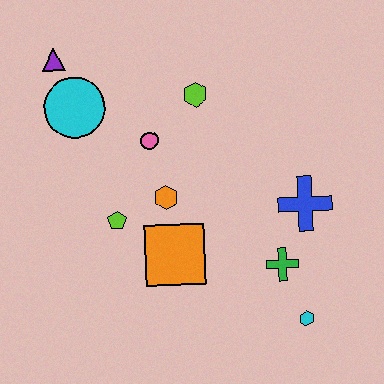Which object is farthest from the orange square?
The purple triangle is farthest from the orange square.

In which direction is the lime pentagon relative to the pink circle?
The lime pentagon is below the pink circle.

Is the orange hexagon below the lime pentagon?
No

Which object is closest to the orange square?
The orange hexagon is closest to the orange square.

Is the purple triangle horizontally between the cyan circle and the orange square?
No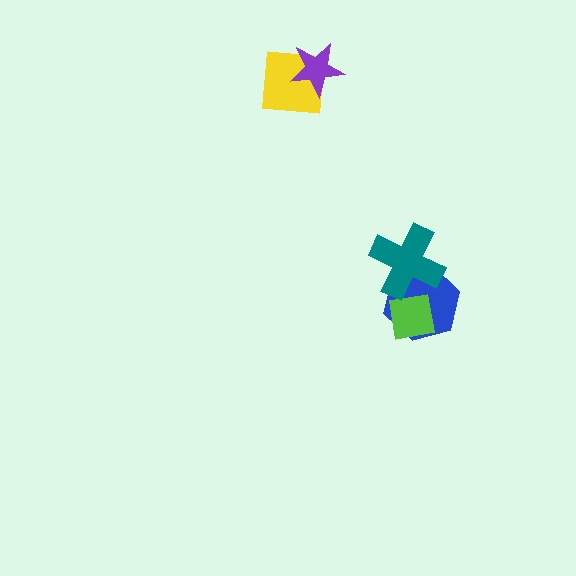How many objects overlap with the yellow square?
1 object overlaps with the yellow square.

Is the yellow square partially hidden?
Yes, it is partially covered by another shape.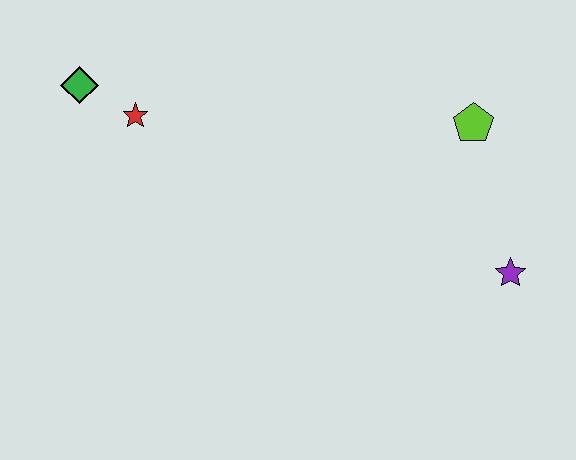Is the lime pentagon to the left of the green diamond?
No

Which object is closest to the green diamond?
The red star is closest to the green diamond.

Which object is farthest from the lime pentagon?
The green diamond is farthest from the lime pentagon.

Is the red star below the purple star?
No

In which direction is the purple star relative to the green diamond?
The purple star is to the right of the green diamond.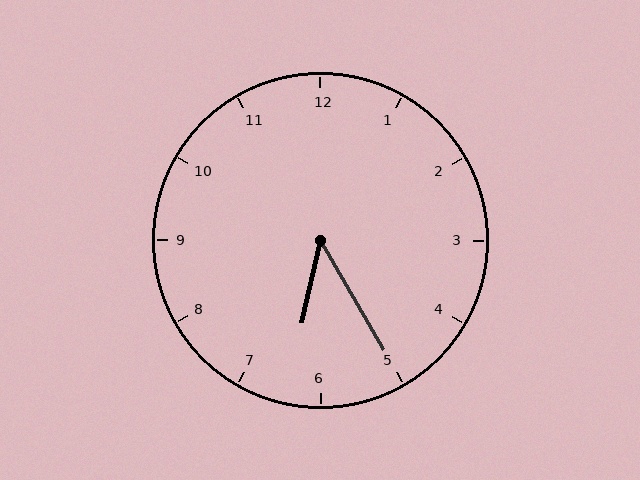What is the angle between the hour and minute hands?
Approximately 42 degrees.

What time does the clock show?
6:25.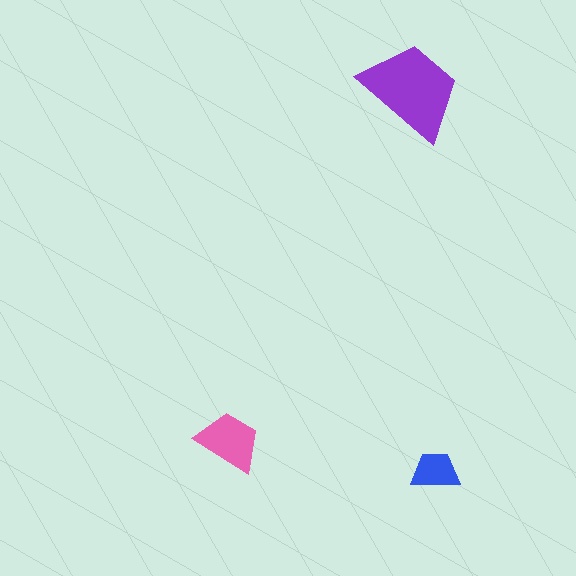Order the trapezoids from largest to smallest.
the purple one, the pink one, the blue one.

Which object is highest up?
The purple trapezoid is topmost.